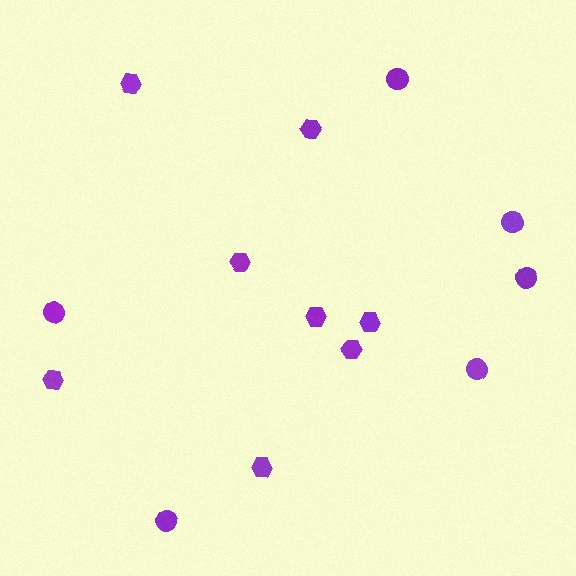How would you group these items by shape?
There are 2 groups: one group of circles (6) and one group of hexagons (8).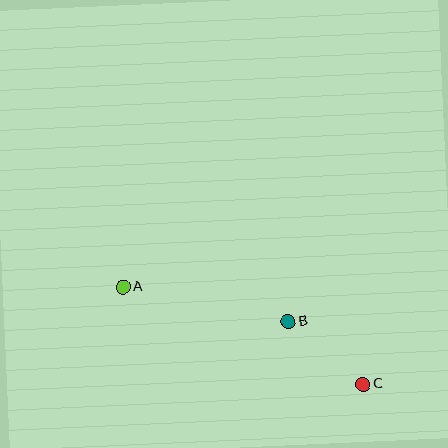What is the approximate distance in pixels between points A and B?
The distance between A and B is approximately 169 pixels.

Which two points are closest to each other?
Points B and C are closest to each other.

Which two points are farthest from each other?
Points A and C are farthest from each other.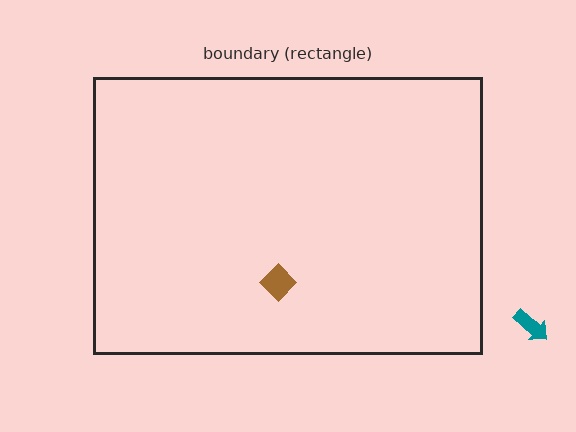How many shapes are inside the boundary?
1 inside, 1 outside.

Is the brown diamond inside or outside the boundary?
Inside.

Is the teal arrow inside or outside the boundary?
Outside.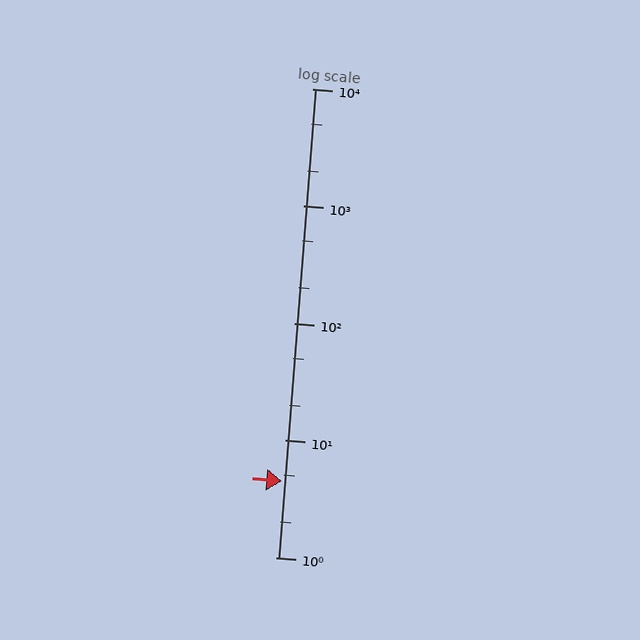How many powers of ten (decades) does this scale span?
The scale spans 4 decades, from 1 to 10000.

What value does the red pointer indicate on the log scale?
The pointer indicates approximately 4.5.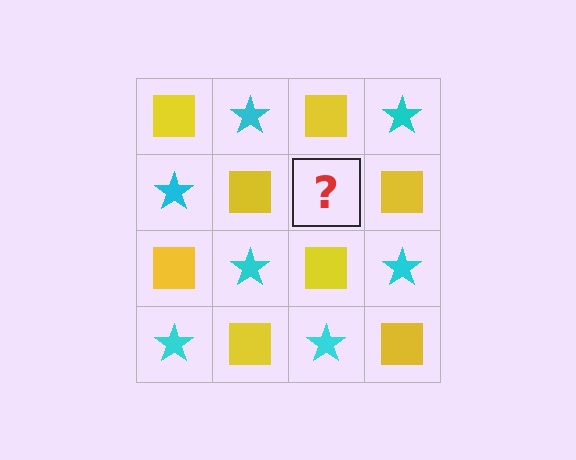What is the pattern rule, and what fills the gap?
The rule is that it alternates yellow square and cyan star in a checkerboard pattern. The gap should be filled with a cyan star.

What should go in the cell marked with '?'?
The missing cell should contain a cyan star.